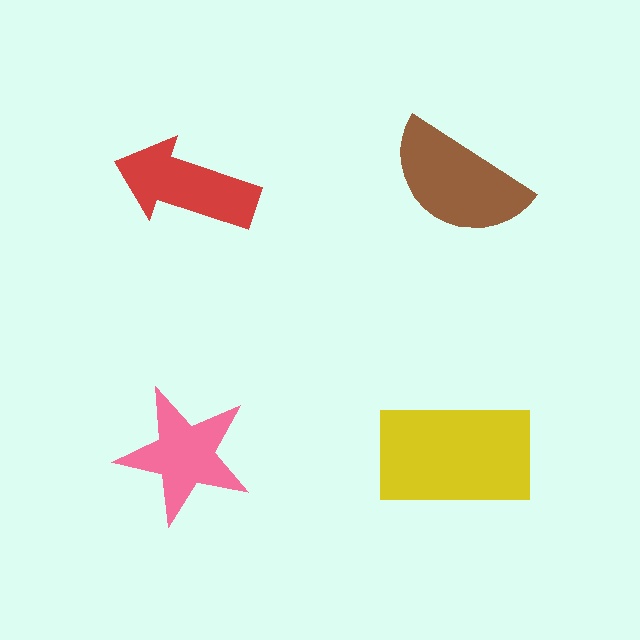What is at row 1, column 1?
A red arrow.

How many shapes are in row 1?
2 shapes.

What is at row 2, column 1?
A pink star.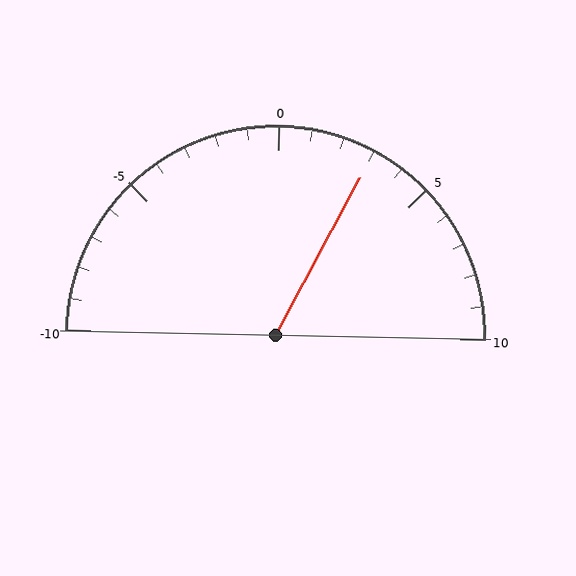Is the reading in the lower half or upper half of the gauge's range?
The reading is in the upper half of the range (-10 to 10).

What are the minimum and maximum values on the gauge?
The gauge ranges from -10 to 10.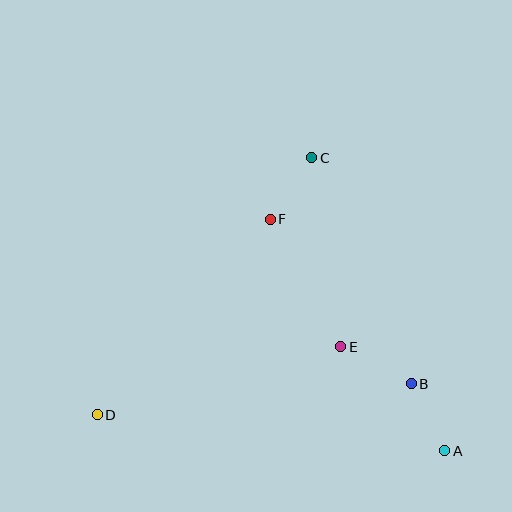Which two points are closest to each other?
Points C and F are closest to each other.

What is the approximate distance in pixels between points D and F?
The distance between D and F is approximately 261 pixels.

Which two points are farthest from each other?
Points A and D are farthest from each other.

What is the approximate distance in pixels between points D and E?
The distance between D and E is approximately 253 pixels.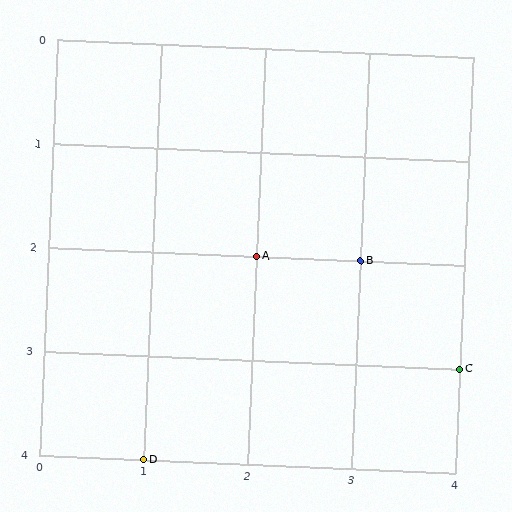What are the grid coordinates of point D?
Point D is at grid coordinates (1, 4).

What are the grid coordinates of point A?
Point A is at grid coordinates (2, 2).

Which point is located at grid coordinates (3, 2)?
Point B is at (3, 2).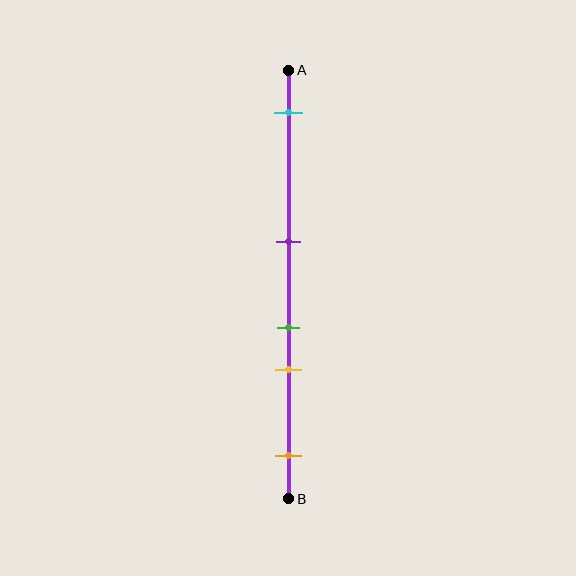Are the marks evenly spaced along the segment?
No, the marks are not evenly spaced.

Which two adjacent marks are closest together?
The green and yellow marks are the closest adjacent pair.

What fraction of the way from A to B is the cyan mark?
The cyan mark is approximately 10% (0.1) of the way from A to B.